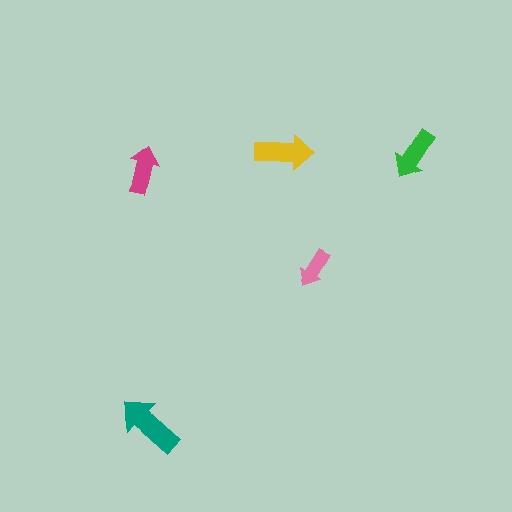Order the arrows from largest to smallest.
the teal one, the yellow one, the green one, the magenta one, the pink one.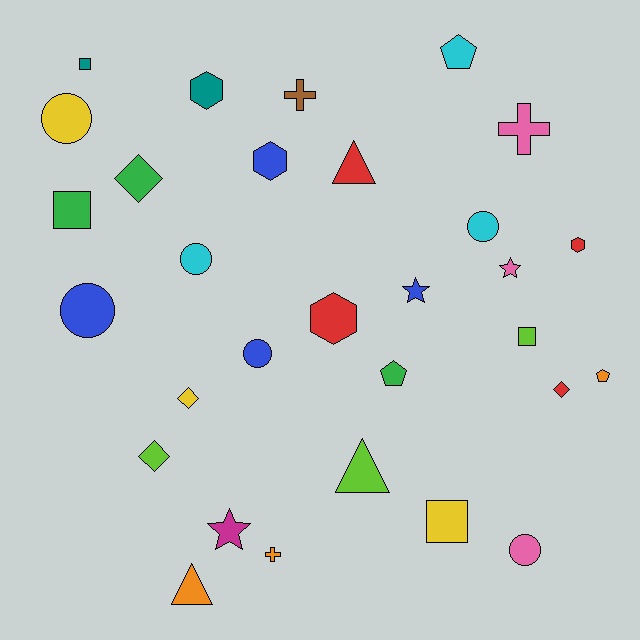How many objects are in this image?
There are 30 objects.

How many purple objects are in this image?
There are no purple objects.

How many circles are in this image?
There are 6 circles.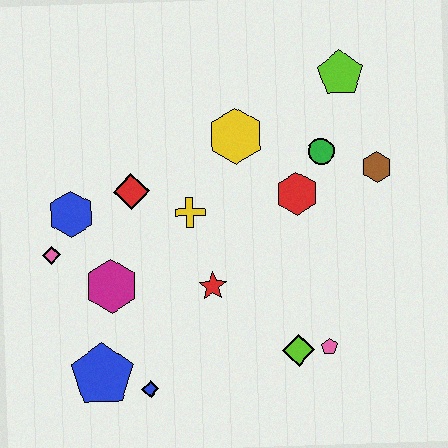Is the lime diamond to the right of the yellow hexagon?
Yes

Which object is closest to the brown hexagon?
The green circle is closest to the brown hexagon.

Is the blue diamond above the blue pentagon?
No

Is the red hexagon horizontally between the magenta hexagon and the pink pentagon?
Yes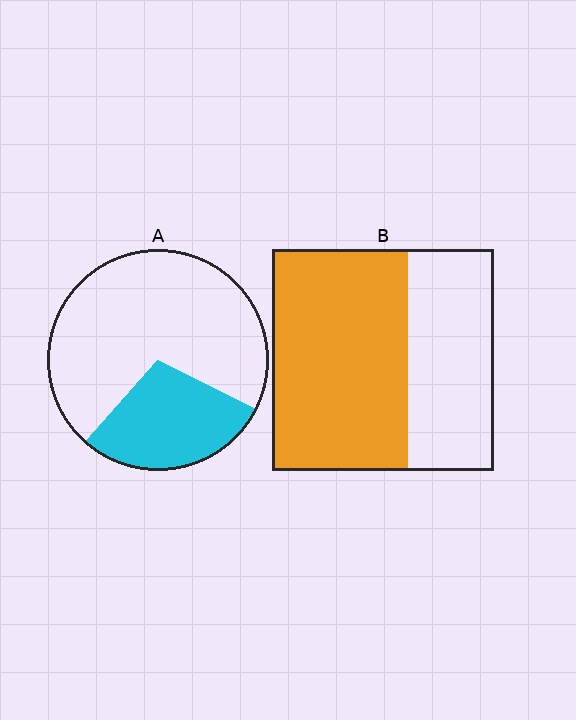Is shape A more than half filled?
No.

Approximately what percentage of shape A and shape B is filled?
A is approximately 30% and B is approximately 60%.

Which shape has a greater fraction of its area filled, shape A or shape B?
Shape B.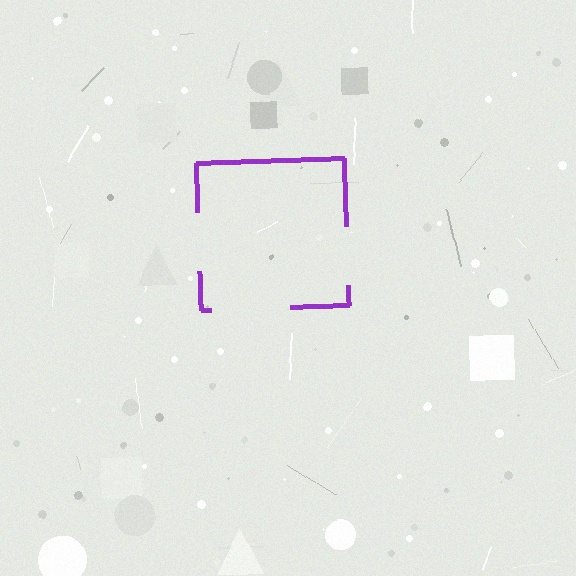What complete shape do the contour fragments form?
The contour fragments form a square.